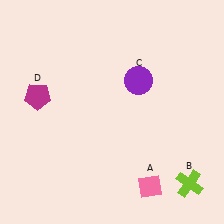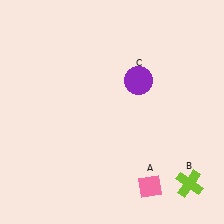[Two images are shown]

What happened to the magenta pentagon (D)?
The magenta pentagon (D) was removed in Image 2. It was in the top-left area of Image 1.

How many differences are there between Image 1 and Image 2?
There is 1 difference between the two images.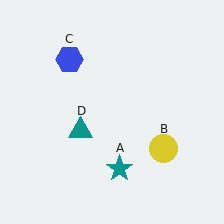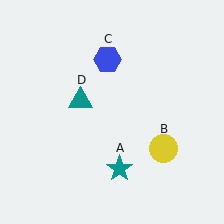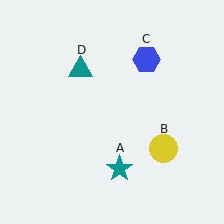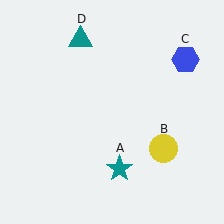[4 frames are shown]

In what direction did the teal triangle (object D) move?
The teal triangle (object D) moved up.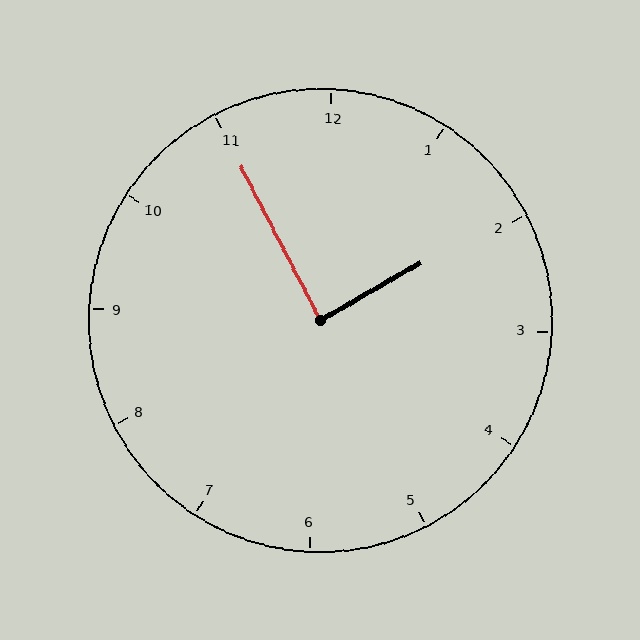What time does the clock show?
1:55.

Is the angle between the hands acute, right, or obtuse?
It is right.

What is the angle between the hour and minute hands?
Approximately 88 degrees.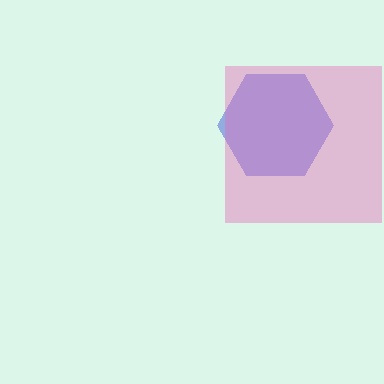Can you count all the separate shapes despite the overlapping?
Yes, there are 2 separate shapes.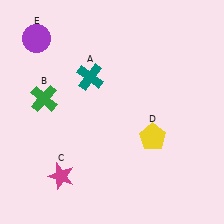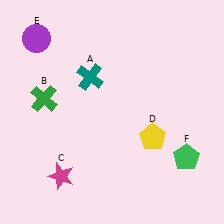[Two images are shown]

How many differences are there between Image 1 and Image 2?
There is 1 difference between the two images.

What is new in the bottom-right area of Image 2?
A green pentagon (F) was added in the bottom-right area of Image 2.